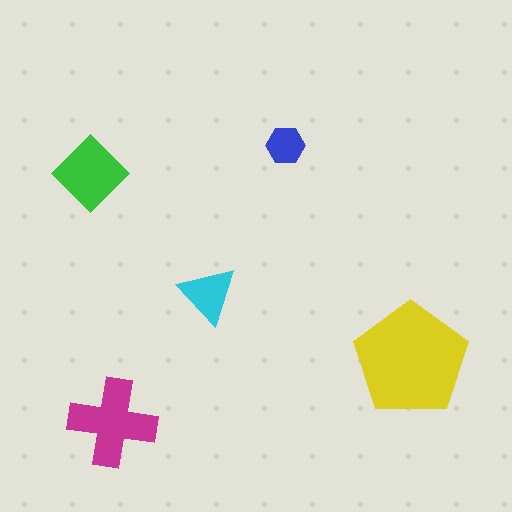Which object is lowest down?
The magenta cross is bottommost.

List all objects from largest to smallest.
The yellow pentagon, the magenta cross, the green diamond, the cyan triangle, the blue hexagon.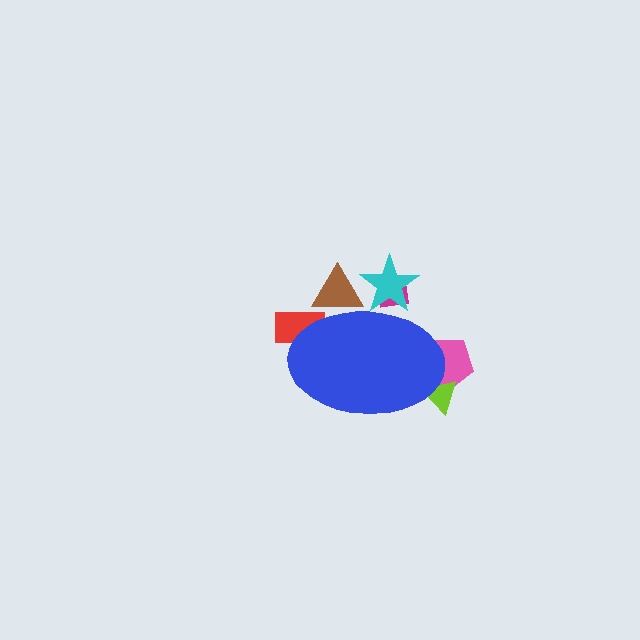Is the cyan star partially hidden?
Yes, the cyan star is partially hidden behind the blue ellipse.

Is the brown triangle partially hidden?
Yes, the brown triangle is partially hidden behind the blue ellipse.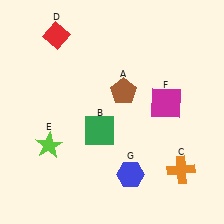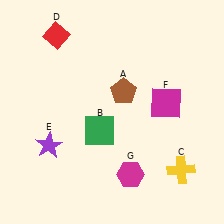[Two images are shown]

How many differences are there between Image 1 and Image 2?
There are 3 differences between the two images.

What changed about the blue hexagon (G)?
In Image 1, G is blue. In Image 2, it changed to magenta.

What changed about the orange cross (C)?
In Image 1, C is orange. In Image 2, it changed to yellow.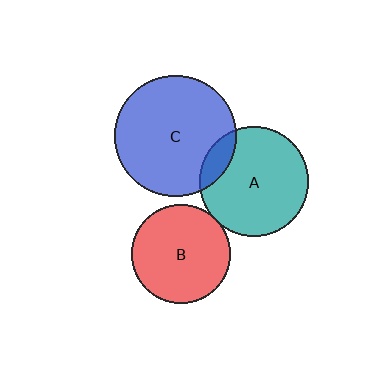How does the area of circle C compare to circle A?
Approximately 1.2 times.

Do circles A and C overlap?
Yes.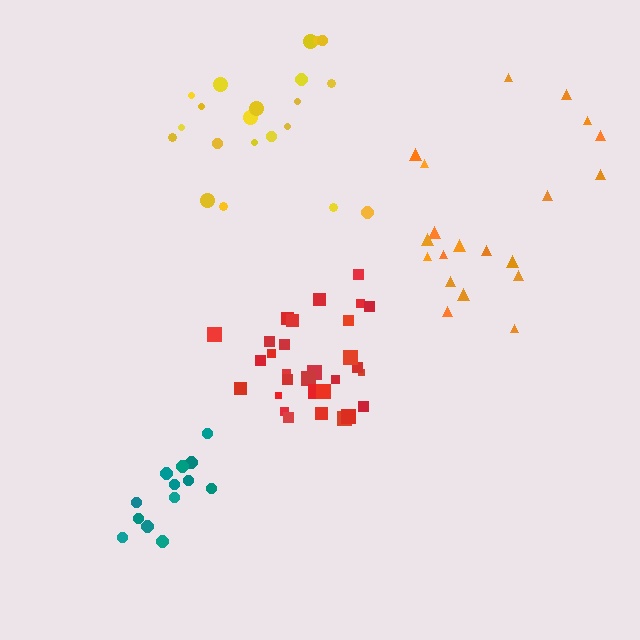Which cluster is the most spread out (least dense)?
Orange.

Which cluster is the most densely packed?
Teal.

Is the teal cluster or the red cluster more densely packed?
Teal.